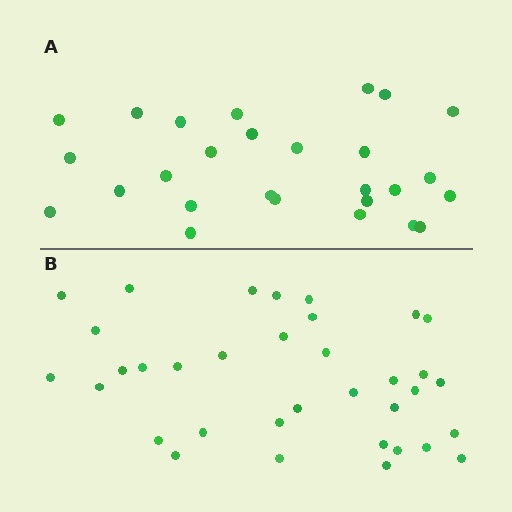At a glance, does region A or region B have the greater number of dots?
Region B (the bottom region) has more dots.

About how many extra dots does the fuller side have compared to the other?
Region B has roughly 8 or so more dots than region A.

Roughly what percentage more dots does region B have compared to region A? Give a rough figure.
About 30% more.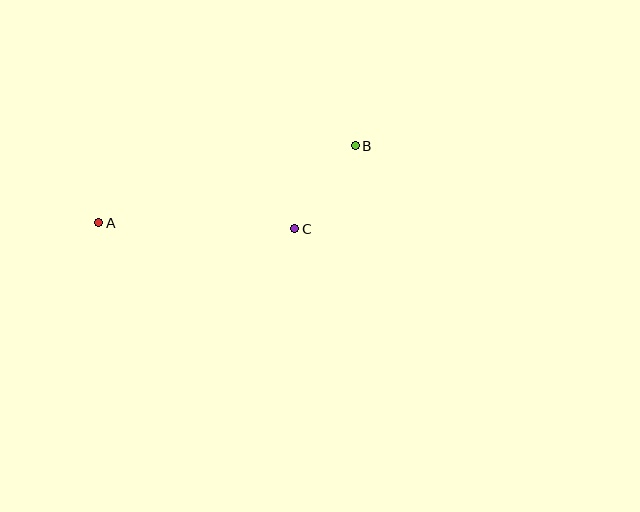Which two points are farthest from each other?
Points A and B are farthest from each other.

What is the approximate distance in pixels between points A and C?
The distance between A and C is approximately 196 pixels.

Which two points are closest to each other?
Points B and C are closest to each other.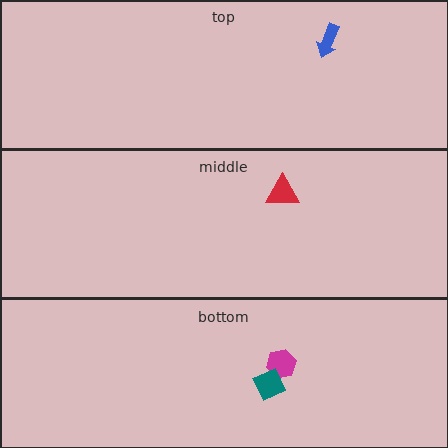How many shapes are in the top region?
1.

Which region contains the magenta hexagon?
The bottom region.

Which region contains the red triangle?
The middle region.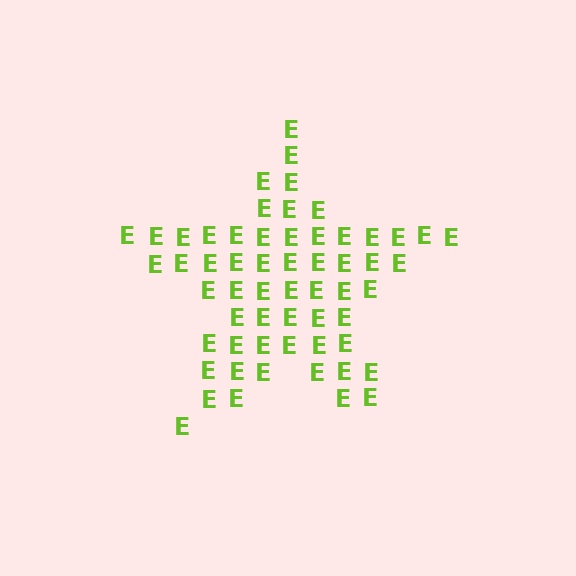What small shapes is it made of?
It is made of small letter E's.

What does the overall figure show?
The overall figure shows a star.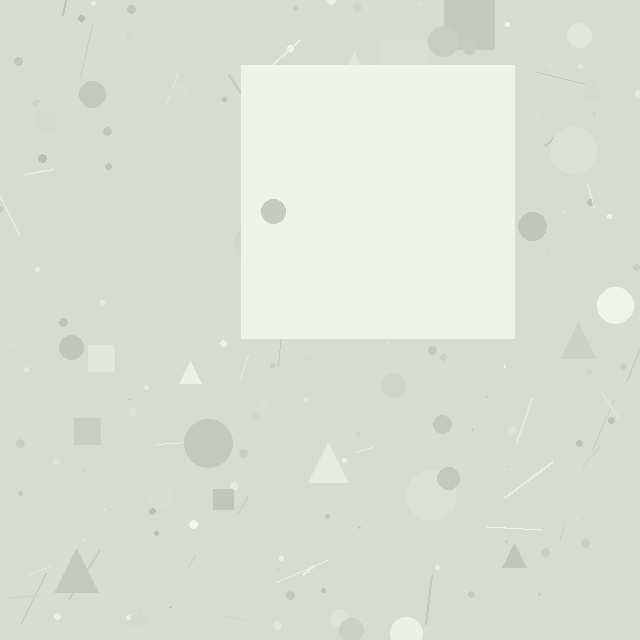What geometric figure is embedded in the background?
A square is embedded in the background.